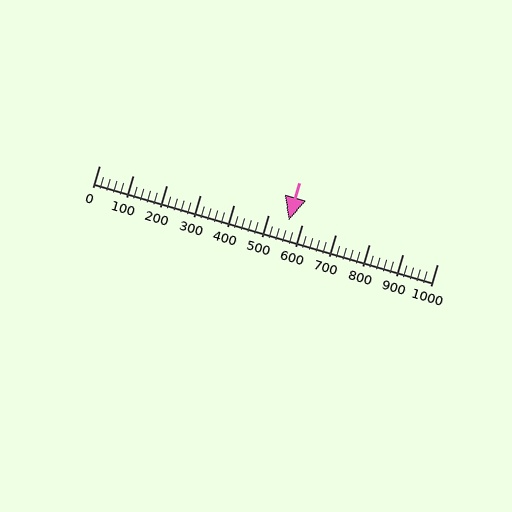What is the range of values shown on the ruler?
The ruler shows values from 0 to 1000.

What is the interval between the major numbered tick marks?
The major tick marks are spaced 100 units apart.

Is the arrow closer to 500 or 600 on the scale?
The arrow is closer to 600.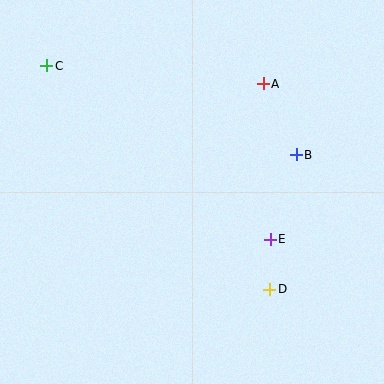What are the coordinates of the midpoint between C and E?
The midpoint between C and E is at (158, 152).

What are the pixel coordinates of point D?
Point D is at (270, 289).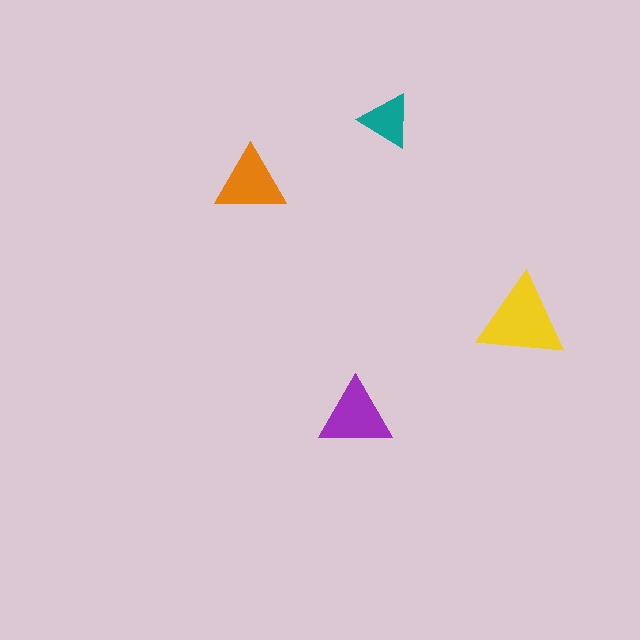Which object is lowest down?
The purple triangle is bottommost.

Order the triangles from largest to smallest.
the yellow one, the purple one, the orange one, the teal one.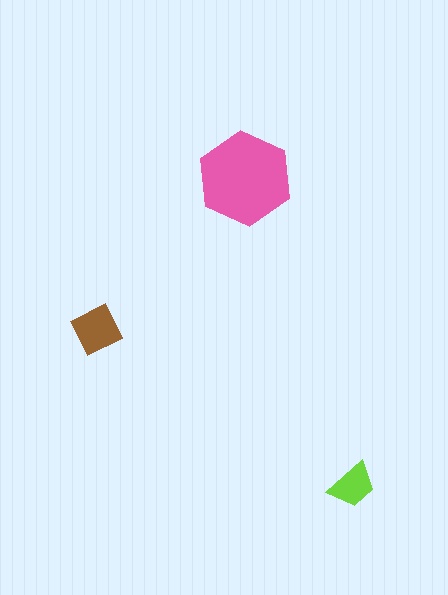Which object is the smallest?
The lime trapezoid.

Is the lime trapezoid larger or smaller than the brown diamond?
Smaller.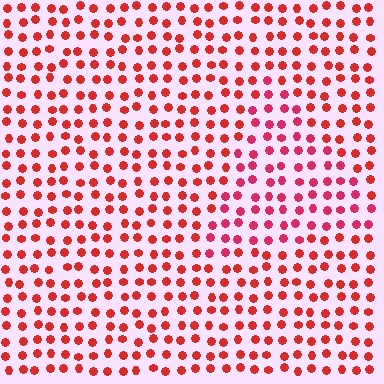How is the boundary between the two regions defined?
The boundary is defined purely by a slight shift in hue (about 22 degrees). Spacing, size, and orientation are identical on both sides.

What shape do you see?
I see a triangle.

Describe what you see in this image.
The image is filled with small red elements in a uniform arrangement. A triangle-shaped region is visible where the elements are tinted to a slightly different hue, forming a subtle color boundary.